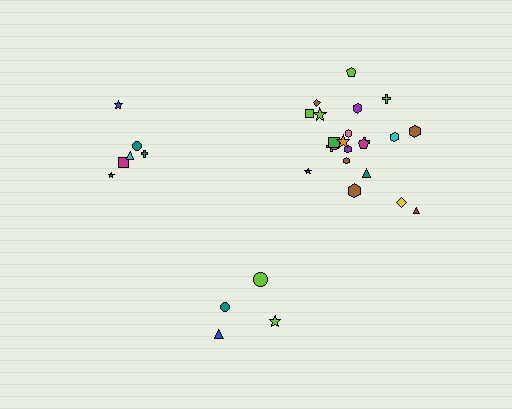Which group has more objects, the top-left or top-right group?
The top-right group.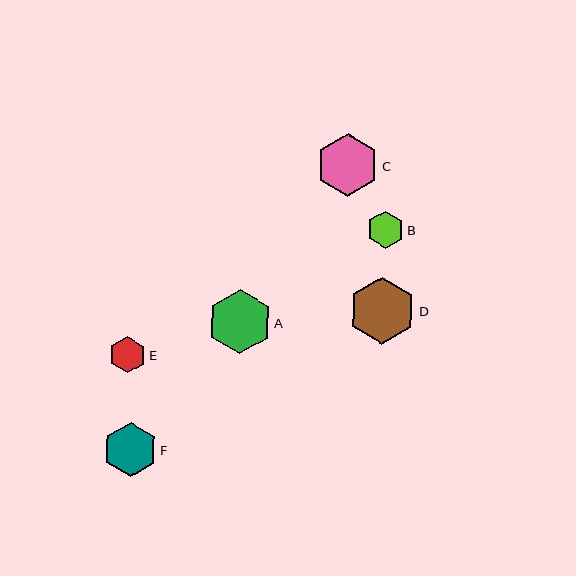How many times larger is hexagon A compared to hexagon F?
Hexagon A is approximately 1.2 times the size of hexagon F.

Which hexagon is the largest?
Hexagon D is the largest with a size of approximately 67 pixels.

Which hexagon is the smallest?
Hexagon E is the smallest with a size of approximately 37 pixels.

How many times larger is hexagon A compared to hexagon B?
Hexagon A is approximately 1.7 times the size of hexagon B.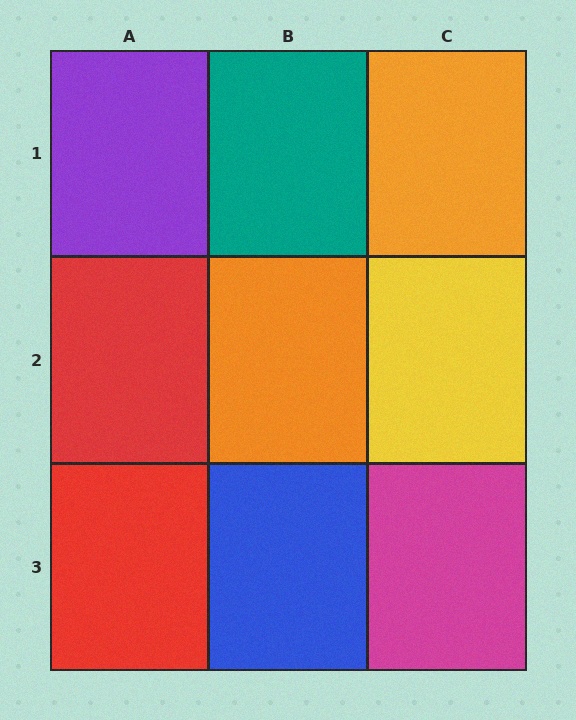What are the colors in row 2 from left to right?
Red, orange, yellow.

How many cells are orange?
2 cells are orange.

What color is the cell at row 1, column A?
Purple.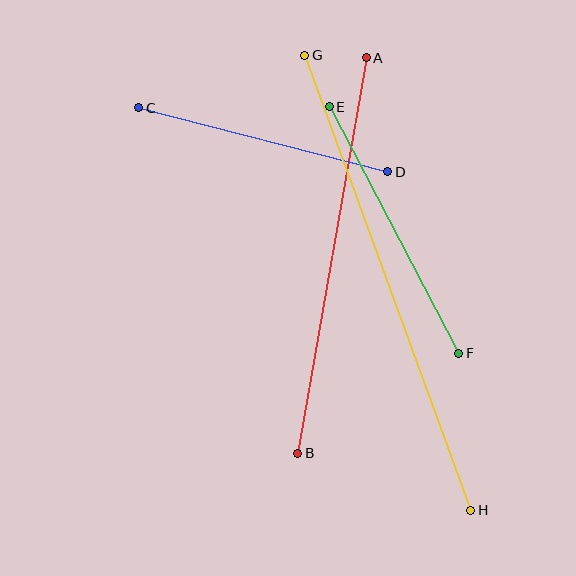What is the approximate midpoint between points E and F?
The midpoint is at approximately (394, 230) pixels.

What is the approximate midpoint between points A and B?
The midpoint is at approximately (332, 256) pixels.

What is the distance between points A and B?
The distance is approximately 401 pixels.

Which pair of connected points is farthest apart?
Points G and H are farthest apart.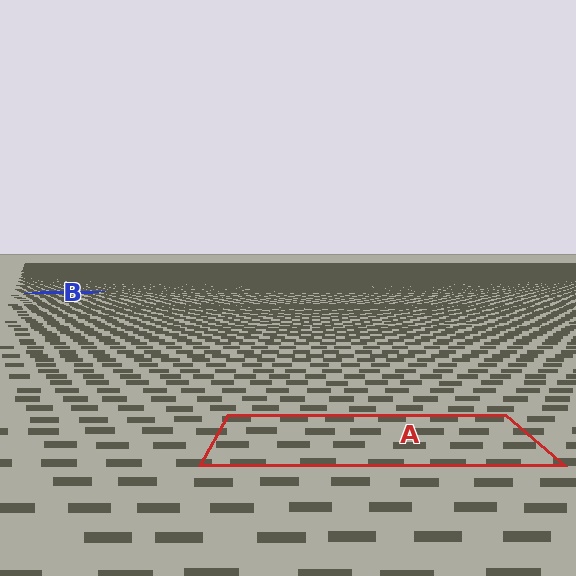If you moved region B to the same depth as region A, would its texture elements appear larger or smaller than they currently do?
They would appear larger. At a closer depth, the same texture elements are projected at a bigger on-screen size.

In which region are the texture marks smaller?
The texture marks are smaller in region B, because it is farther away.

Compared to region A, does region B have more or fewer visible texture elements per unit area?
Region B has more texture elements per unit area — they are packed more densely because it is farther away.